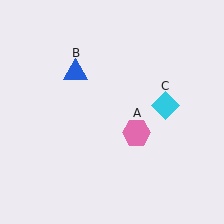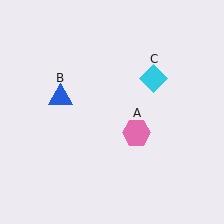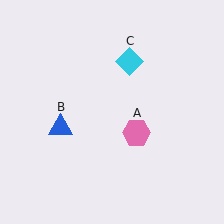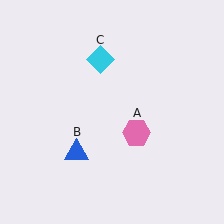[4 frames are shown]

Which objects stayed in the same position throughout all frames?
Pink hexagon (object A) remained stationary.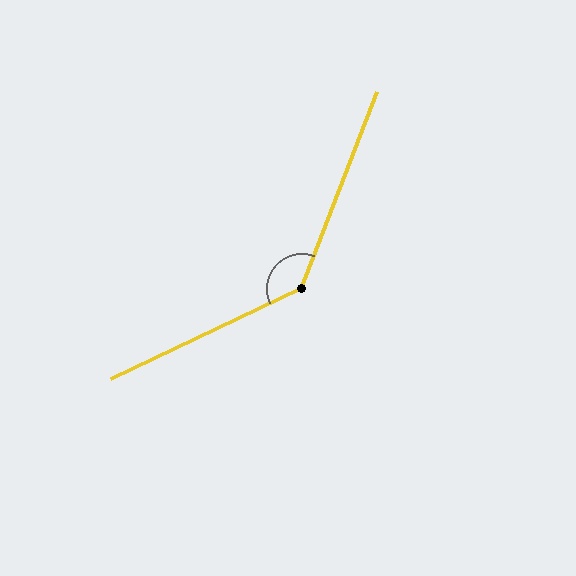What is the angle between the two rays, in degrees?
Approximately 136 degrees.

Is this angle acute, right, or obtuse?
It is obtuse.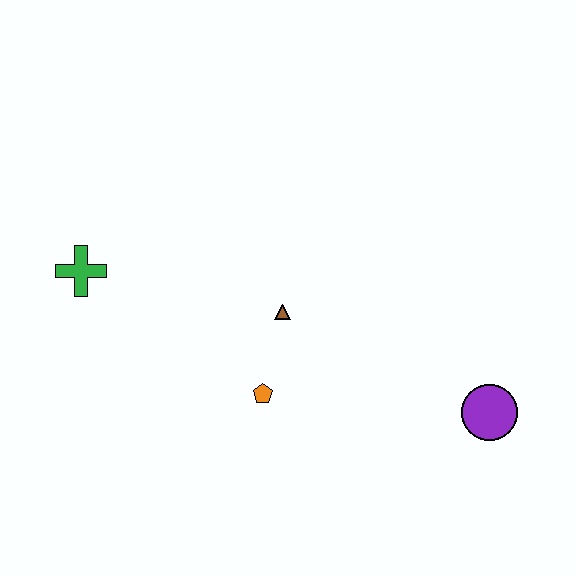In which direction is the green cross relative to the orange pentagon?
The green cross is to the left of the orange pentagon.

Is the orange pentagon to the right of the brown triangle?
No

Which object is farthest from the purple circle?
The green cross is farthest from the purple circle.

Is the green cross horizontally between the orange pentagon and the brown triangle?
No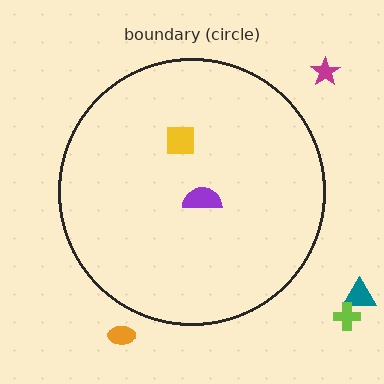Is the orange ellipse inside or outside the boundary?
Outside.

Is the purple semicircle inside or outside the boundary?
Inside.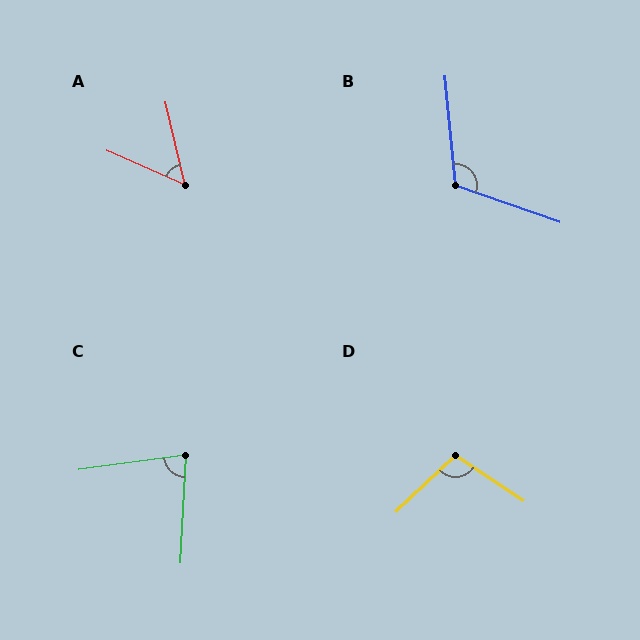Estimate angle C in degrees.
Approximately 79 degrees.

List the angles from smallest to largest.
A (53°), C (79°), D (103°), B (115°).